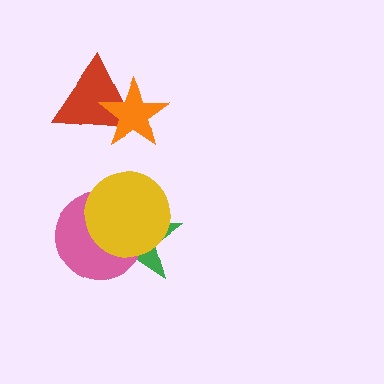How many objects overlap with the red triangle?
1 object overlaps with the red triangle.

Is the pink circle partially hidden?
Yes, it is partially covered by another shape.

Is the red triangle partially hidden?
Yes, it is partially covered by another shape.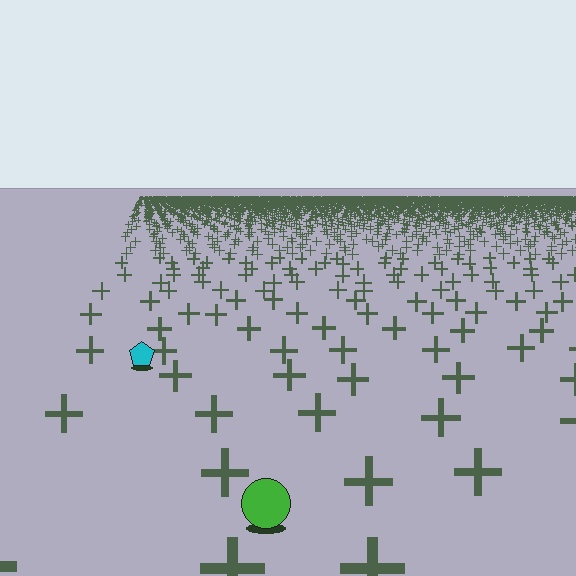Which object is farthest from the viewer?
The cyan pentagon is farthest from the viewer. It appears smaller and the ground texture around it is denser.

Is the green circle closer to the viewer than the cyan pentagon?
Yes. The green circle is closer — you can tell from the texture gradient: the ground texture is coarser near it.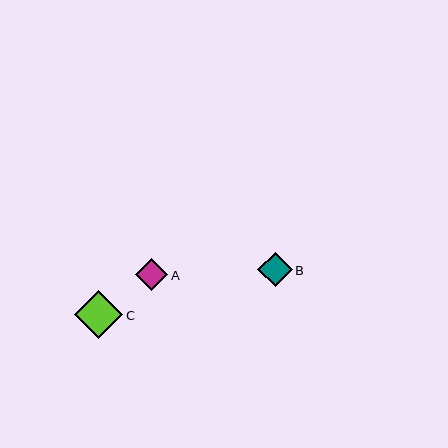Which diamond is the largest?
Diamond C is the largest with a size of approximately 48 pixels.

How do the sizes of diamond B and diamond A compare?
Diamond B and diamond A are approximately the same size.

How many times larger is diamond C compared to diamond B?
Diamond C is approximately 1.4 times the size of diamond B.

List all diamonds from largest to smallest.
From largest to smallest: C, B, A.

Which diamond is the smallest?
Diamond A is the smallest with a size of approximately 32 pixels.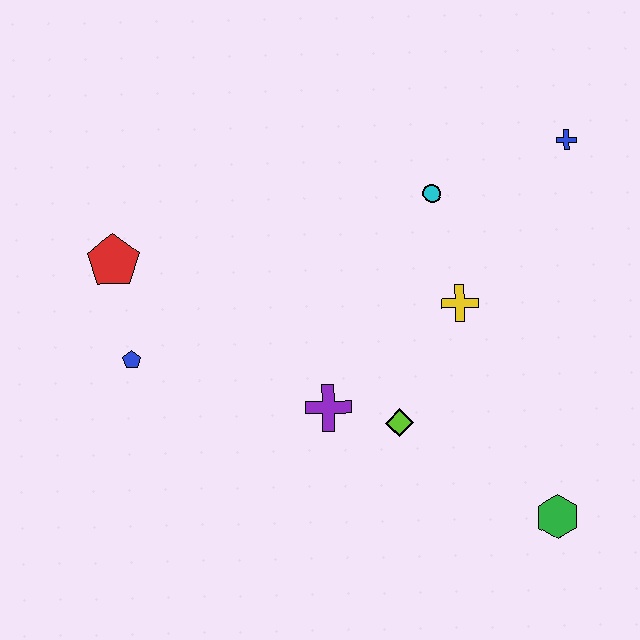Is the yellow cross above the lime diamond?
Yes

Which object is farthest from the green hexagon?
The red pentagon is farthest from the green hexagon.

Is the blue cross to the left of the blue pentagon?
No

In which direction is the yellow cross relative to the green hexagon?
The yellow cross is above the green hexagon.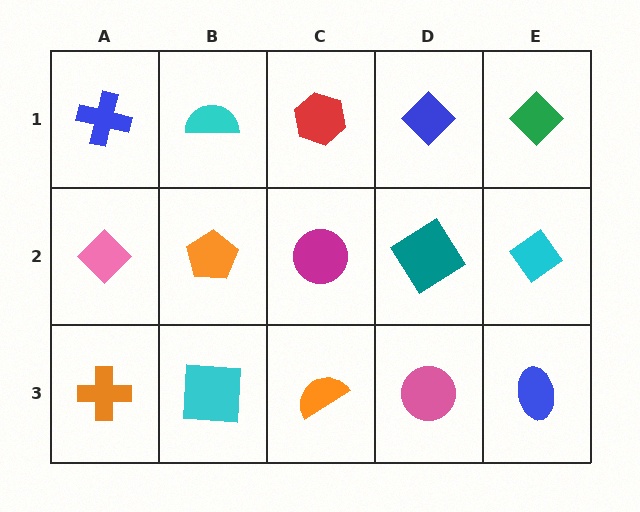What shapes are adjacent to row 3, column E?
A cyan diamond (row 2, column E), a pink circle (row 3, column D).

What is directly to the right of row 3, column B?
An orange semicircle.